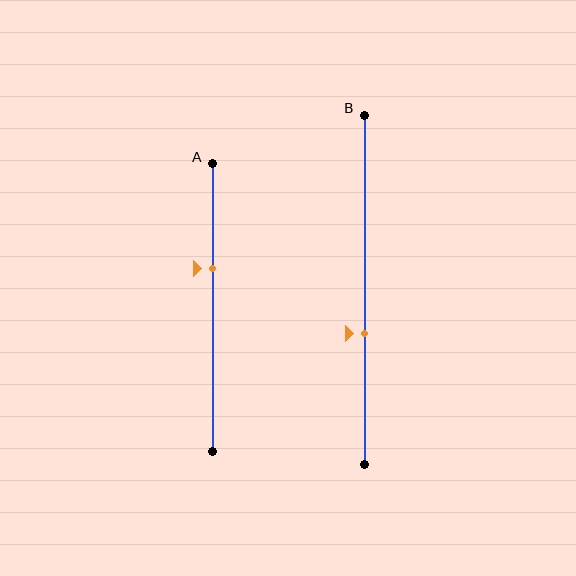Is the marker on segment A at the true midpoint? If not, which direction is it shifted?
No, the marker on segment A is shifted upward by about 14% of the segment length.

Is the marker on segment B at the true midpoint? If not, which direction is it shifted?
No, the marker on segment B is shifted downward by about 12% of the segment length.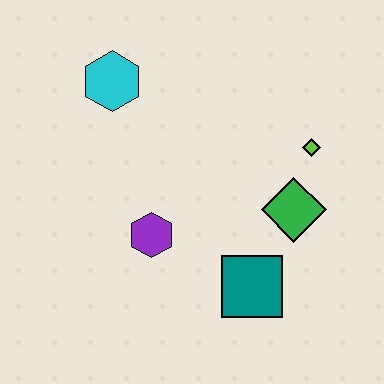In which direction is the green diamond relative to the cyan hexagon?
The green diamond is to the right of the cyan hexagon.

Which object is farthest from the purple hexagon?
The lime diamond is farthest from the purple hexagon.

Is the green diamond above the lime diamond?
No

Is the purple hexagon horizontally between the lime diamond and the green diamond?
No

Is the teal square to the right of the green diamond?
No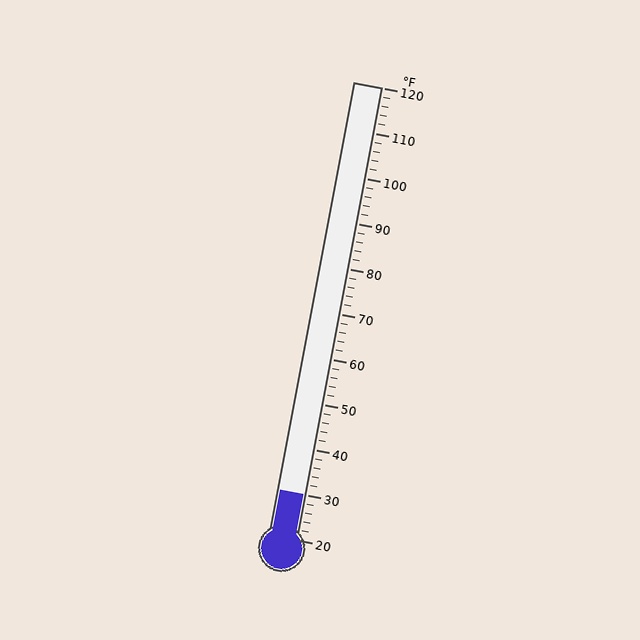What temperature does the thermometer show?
The thermometer shows approximately 30°F.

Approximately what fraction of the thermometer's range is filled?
The thermometer is filled to approximately 10% of its range.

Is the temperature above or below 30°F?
The temperature is at 30°F.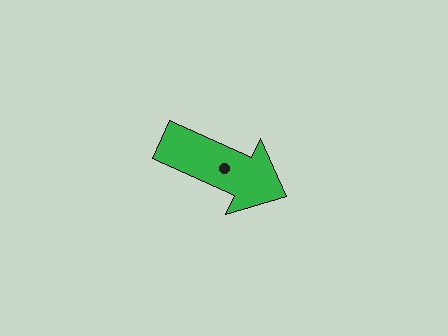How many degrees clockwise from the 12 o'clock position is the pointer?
Approximately 115 degrees.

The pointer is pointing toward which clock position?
Roughly 4 o'clock.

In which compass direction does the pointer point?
Southeast.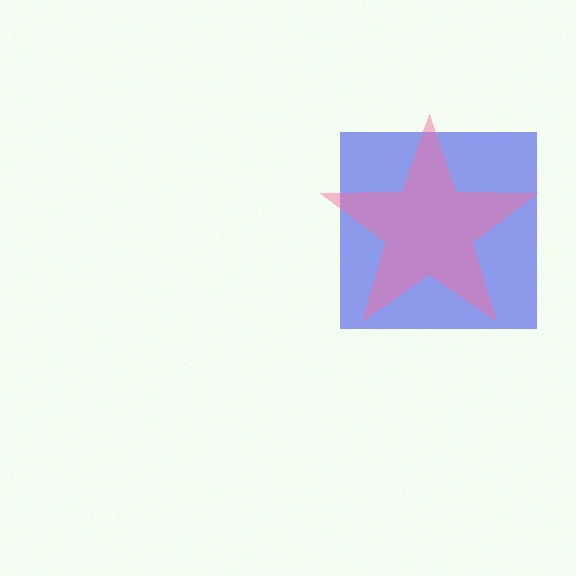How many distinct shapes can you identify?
There are 2 distinct shapes: a blue square, a pink star.